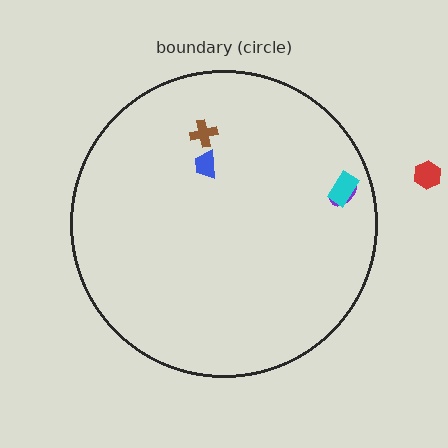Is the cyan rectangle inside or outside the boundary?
Inside.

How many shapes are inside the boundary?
4 inside, 1 outside.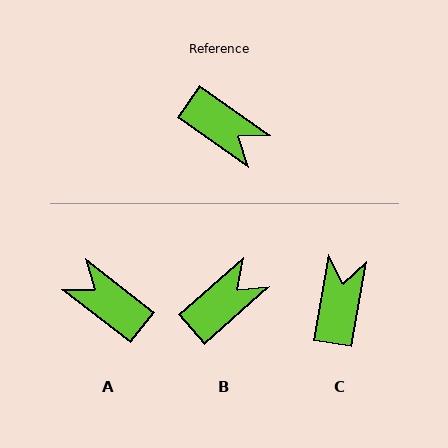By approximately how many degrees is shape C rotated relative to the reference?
Approximately 116 degrees counter-clockwise.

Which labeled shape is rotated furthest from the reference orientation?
A, about 177 degrees away.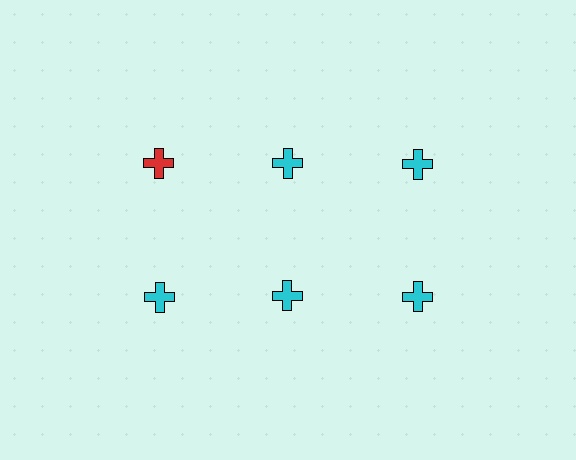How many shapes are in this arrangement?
There are 6 shapes arranged in a grid pattern.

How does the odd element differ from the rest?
It has a different color: red instead of cyan.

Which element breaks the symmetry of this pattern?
The red cross in the top row, leftmost column breaks the symmetry. All other shapes are cyan crosses.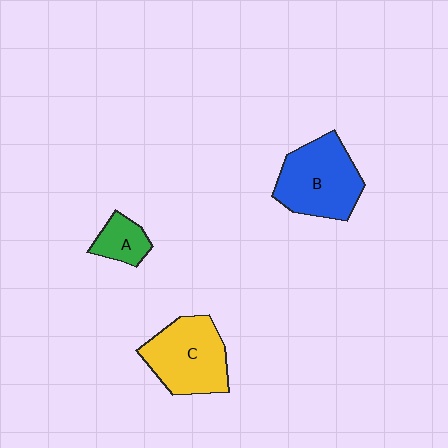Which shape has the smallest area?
Shape A (green).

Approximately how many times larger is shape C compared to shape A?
Approximately 2.6 times.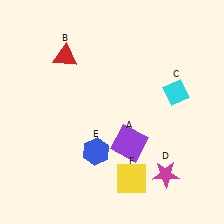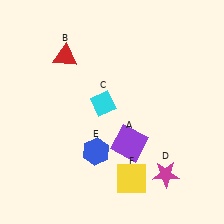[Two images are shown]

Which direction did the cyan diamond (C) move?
The cyan diamond (C) moved left.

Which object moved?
The cyan diamond (C) moved left.